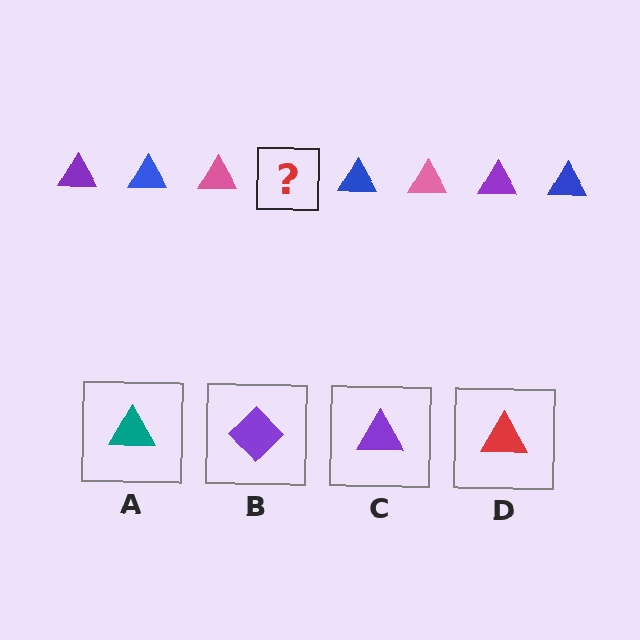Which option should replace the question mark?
Option C.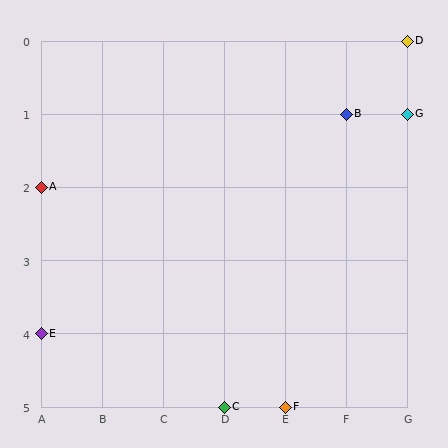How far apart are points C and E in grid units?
Points C and E are 3 columns and 1 row apart (about 3.2 grid units diagonally).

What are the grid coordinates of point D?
Point D is at grid coordinates (G, 0).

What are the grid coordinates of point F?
Point F is at grid coordinates (E, 5).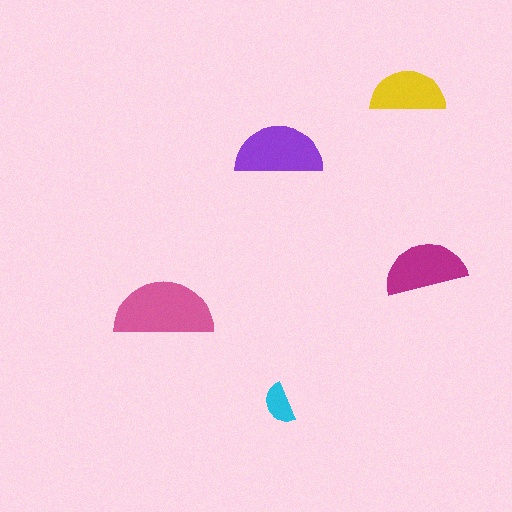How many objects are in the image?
There are 5 objects in the image.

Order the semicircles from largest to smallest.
the pink one, the purple one, the magenta one, the yellow one, the cyan one.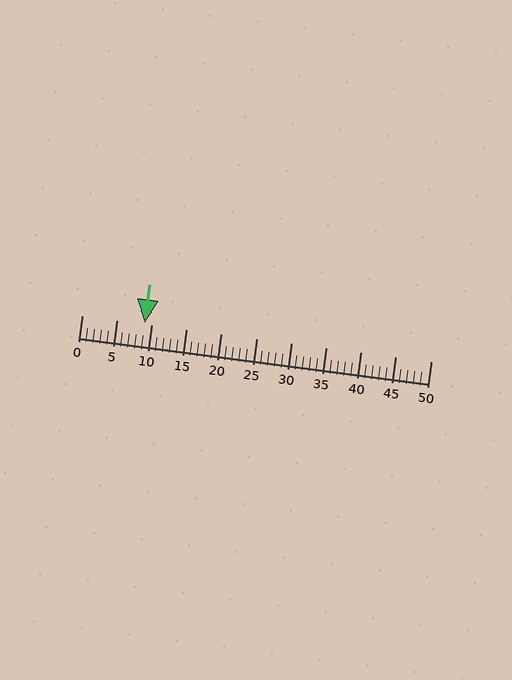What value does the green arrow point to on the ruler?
The green arrow points to approximately 9.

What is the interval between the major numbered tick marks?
The major tick marks are spaced 5 units apart.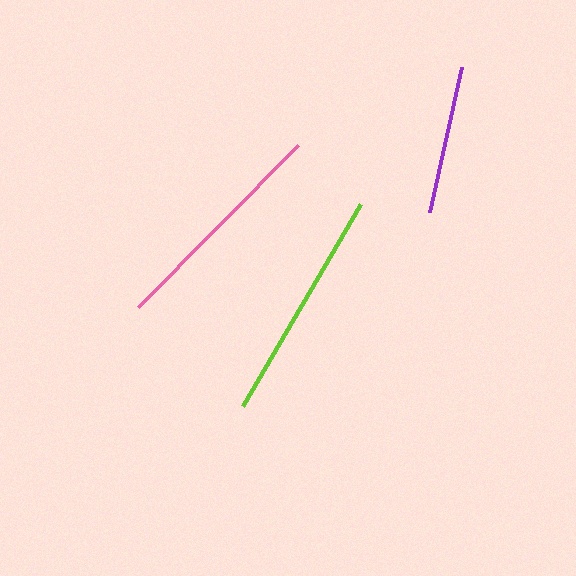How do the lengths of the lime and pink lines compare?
The lime and pink lines are approximately the same length.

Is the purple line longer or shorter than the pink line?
The pink line is longer than the purple line.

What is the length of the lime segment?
The lime segment is approximately 233 pixels long.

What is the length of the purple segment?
The purple segment is approximately 149 pixels long.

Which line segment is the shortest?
The purple line is the shortest at approximately 149 pixels.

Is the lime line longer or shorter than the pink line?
The lime line is longer than the pink line.